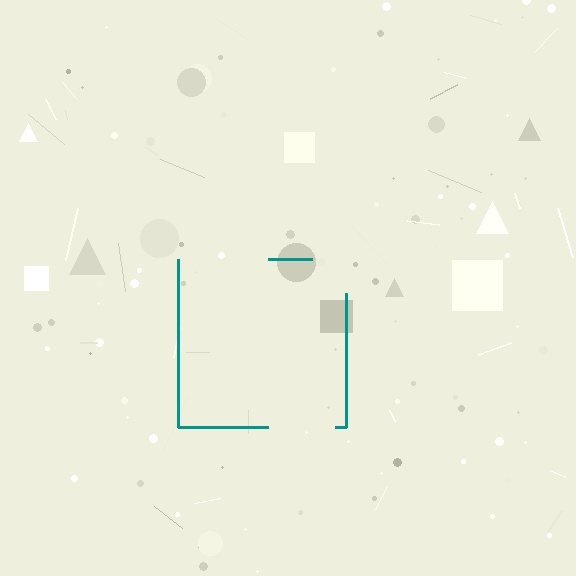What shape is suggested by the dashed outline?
The dashed outline suggests a square.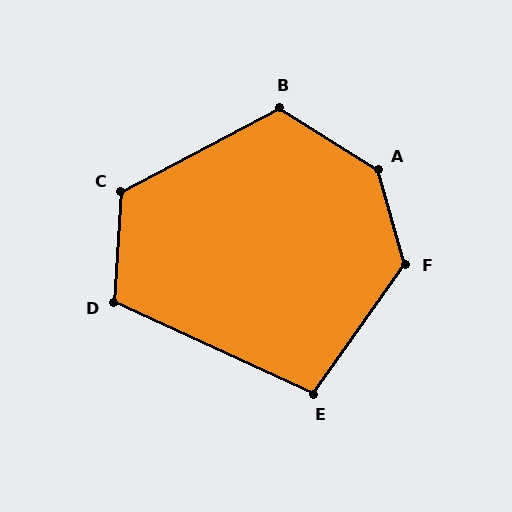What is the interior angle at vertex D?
Approximately 111 degrees (obtuse).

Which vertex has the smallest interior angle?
E, at approximately 101 degrees.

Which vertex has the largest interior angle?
A, at approximately 138 degrees.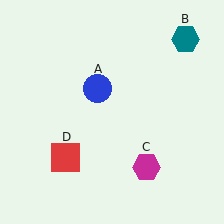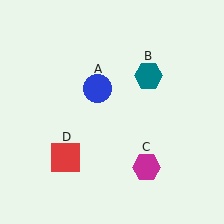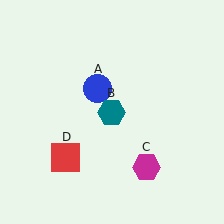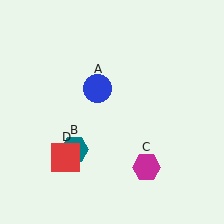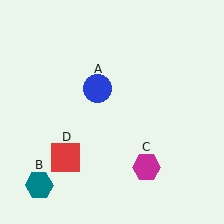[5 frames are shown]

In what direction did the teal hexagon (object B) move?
The teal hexagon (object B) moved down and to the left.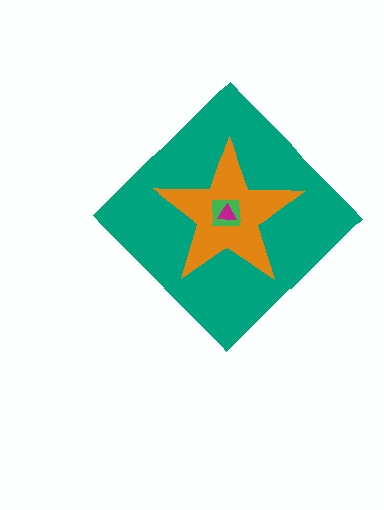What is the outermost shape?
The teal diamond.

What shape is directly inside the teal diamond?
The orange star.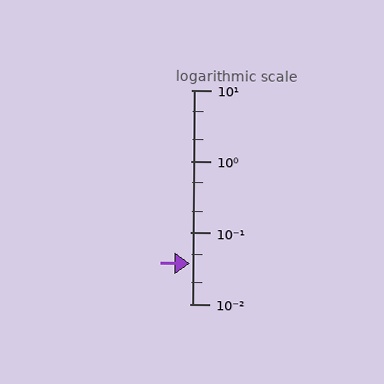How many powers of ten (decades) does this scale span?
The scale spans 3 decades, from 0.01 to 10.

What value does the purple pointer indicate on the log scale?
The pointer indicates approximately 0.037.